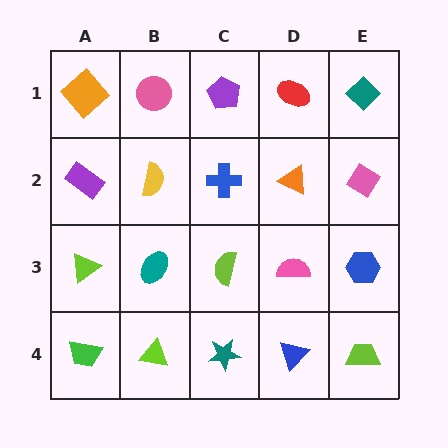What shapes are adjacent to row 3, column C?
A blue cross (row 2, column C), a teal star (row 4, column C), a teal ellipse (row 3, column B), a pink semicircle (row 3, column D).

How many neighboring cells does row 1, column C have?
3.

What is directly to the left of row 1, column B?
An orange diamond.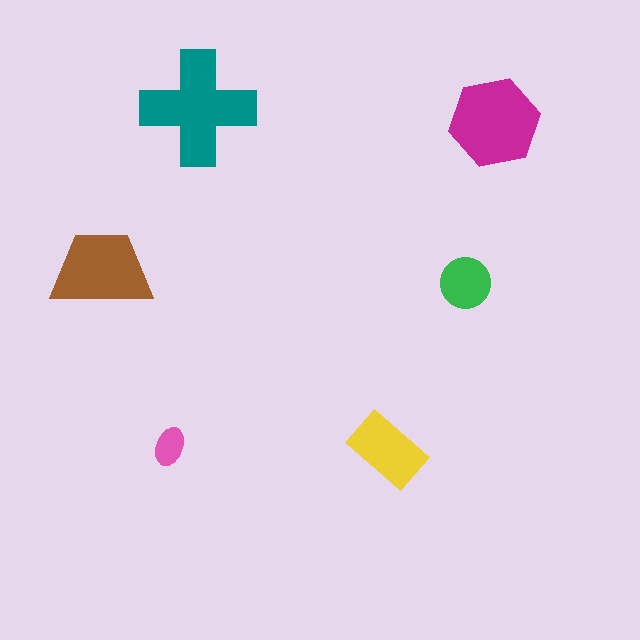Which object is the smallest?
The pink ellipse.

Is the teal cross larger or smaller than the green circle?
Larger.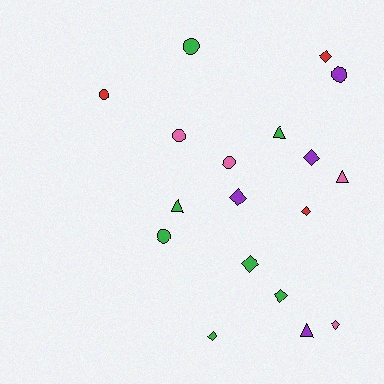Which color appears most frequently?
Green, with 7 objects.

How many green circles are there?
There are 2 green circles.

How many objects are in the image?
There are 18 objects.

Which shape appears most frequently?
Diamond, with 8 objects.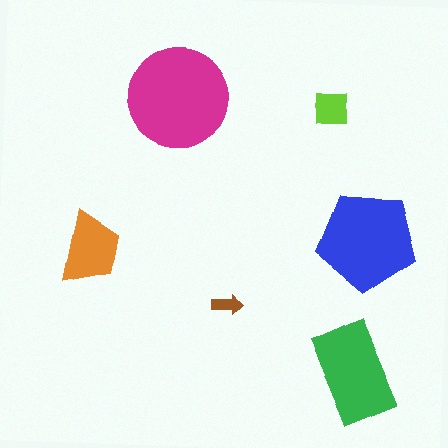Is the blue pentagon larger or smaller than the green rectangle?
Larger.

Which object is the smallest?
The brown arrow.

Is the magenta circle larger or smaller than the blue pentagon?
Larger.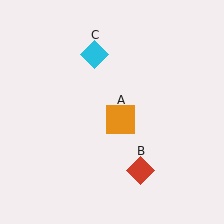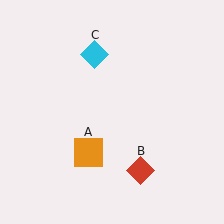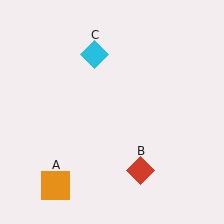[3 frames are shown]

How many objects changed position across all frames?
1 object changed position: orange square (object A).